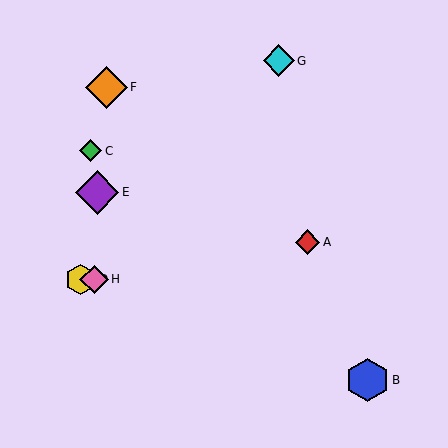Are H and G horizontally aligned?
No, H is at y≈279 and G is at y≈61.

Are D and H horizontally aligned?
Yes, both are at y≈279.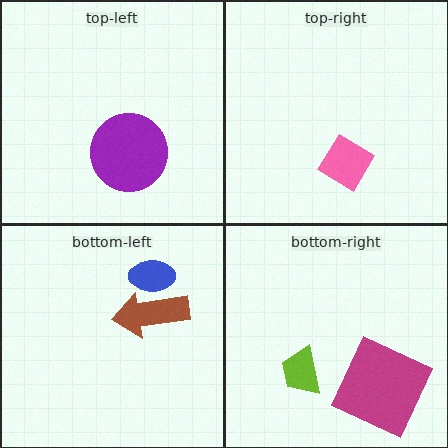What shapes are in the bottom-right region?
The lime trapezoid, the magenta square.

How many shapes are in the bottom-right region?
2.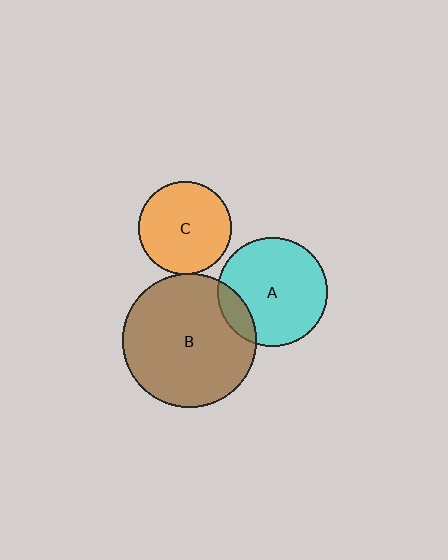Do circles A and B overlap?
Yes.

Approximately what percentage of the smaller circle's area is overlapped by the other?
Approximately 15%.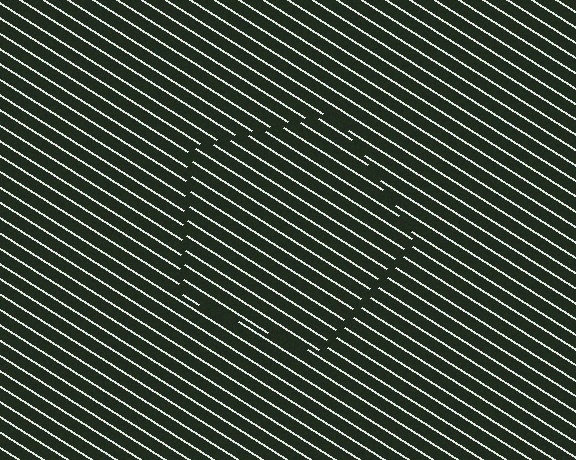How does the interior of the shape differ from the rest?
The interior of the shape contains the same grating, shifted by half a period — the contour is defined by the phase discontinuity where line-ends from the inner and outer gratings abut.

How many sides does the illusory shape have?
5 sides — the line-ends trace a pentagon.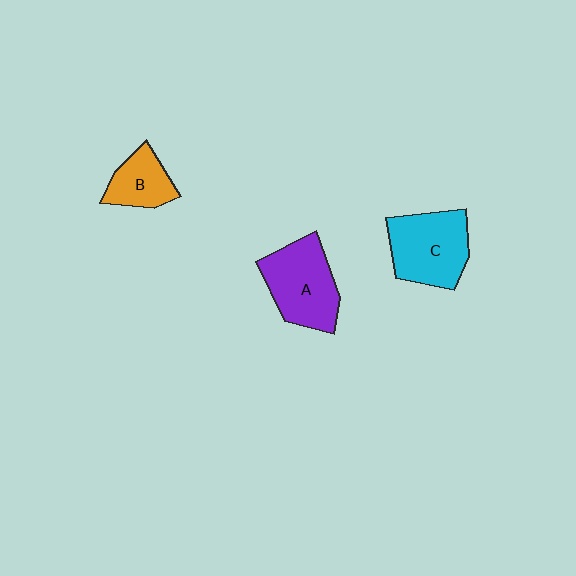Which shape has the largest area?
Shape C (cyan).